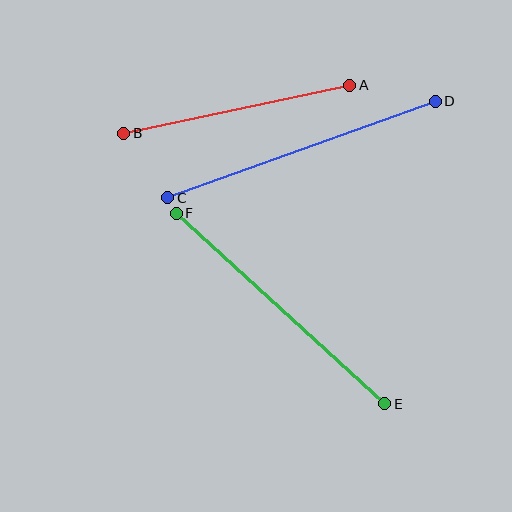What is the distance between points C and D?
The distance is approximately 285 pixels.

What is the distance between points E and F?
The distance is approximately 282 pixels.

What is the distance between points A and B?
The distance is approximately 231 pixels.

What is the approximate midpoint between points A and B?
The midpoint is at approximately (237, 109) pixels.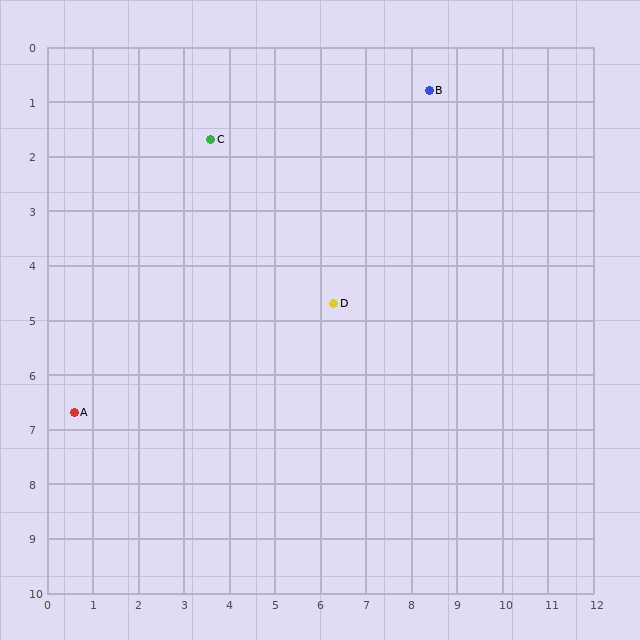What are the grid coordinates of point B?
Point B is at approximately (8.4, 0.8).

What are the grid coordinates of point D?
Point D is at approximately (6.3, 4.7).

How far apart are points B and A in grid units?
Points B and A are about 9.8 grid units apart.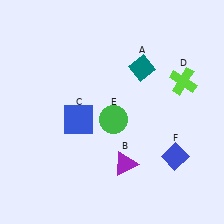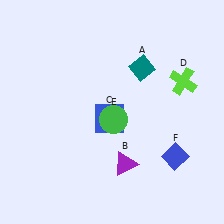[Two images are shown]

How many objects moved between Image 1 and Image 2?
1 object moved between the two images.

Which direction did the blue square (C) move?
The blue square (C) moved right.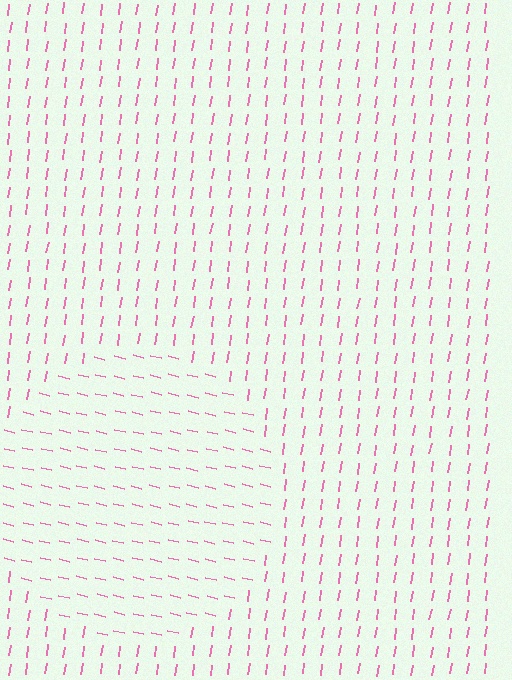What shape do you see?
I see a circle.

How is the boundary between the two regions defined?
The boundary is defined purely by a change in line orientation (approximately 85 degrees difference). All lines are the same color and thickness.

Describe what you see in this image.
The image is filled with small pink line segments. A circle region in the image has lines oriented differently from the surrounding lines, creating a visible texture boundary.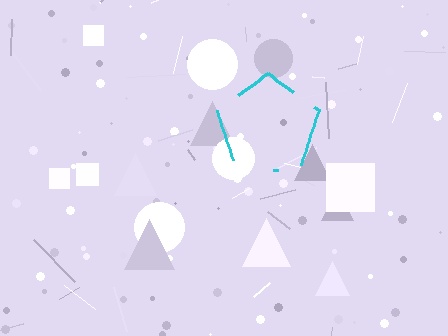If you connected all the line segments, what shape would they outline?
They would outline a pentagon.